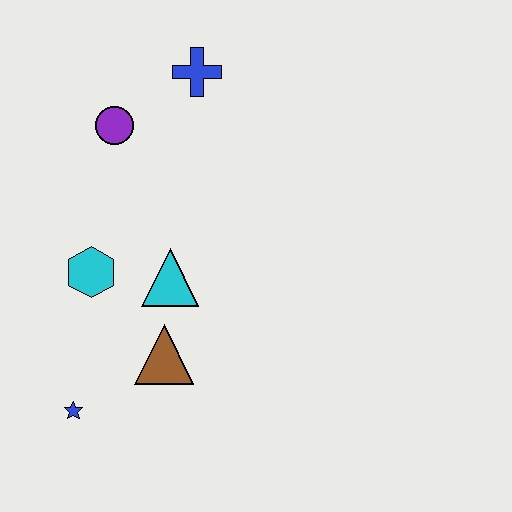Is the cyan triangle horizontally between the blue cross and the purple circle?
Yes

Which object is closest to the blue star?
The brown triangle is closest to the blue star.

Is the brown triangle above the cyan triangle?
No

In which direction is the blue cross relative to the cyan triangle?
The blue cross is above the cyan triangle.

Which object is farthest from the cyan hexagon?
The blue cross is farthest from the cyan hexagon.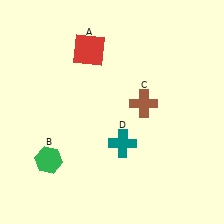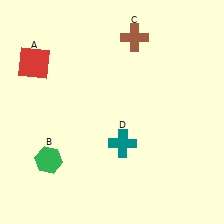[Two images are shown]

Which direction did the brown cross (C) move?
The brown cross (C) moved up.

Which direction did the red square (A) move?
The red square (A) moved left.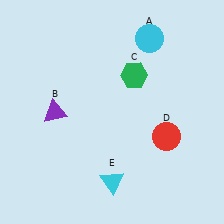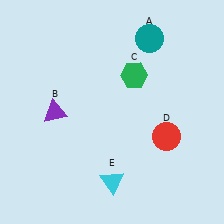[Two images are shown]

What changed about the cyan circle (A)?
In Image 1, A is cyan. In Image 2, it changed to teal.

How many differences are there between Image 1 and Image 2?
There is 1 difference between the two images.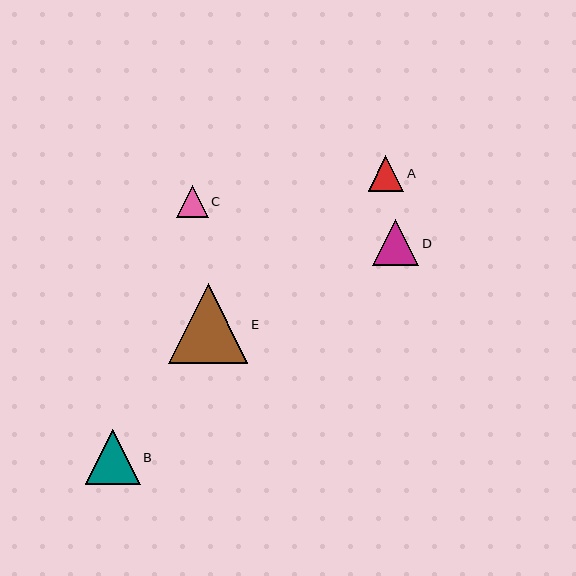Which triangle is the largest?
Triangle E is the largest with a size of approximately 79 pixels.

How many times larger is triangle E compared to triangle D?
Triangle E is approximately 1.7 times the size of triangle D.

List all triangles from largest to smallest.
From largest to smallest: E, B, D, A, C.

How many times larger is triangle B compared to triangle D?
Triangle B is approximately 1.2 times the size of triangle D.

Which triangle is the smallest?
Triangle C is the smallest with a size of approximately 32 pixels.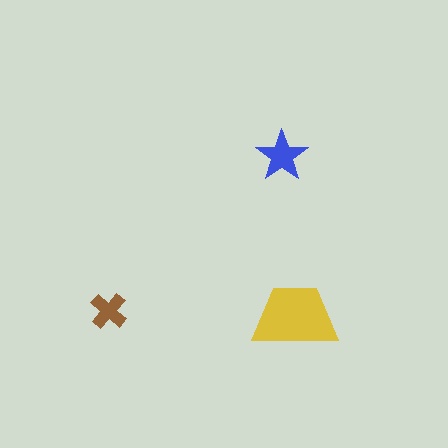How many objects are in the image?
There are 3 objects in the image.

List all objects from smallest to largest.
The brown cross, the blue star, the yellow trapezoid.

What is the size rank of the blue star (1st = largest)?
2nd.